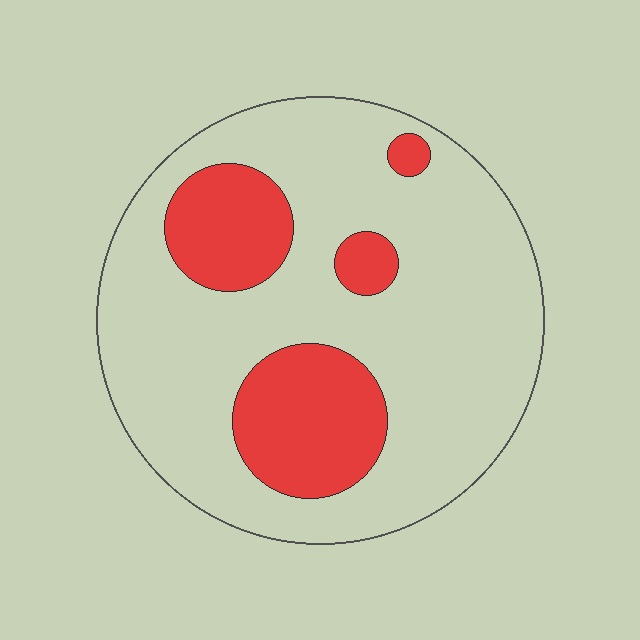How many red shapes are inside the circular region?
4.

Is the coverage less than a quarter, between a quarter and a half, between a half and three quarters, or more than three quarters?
Less than a quarter.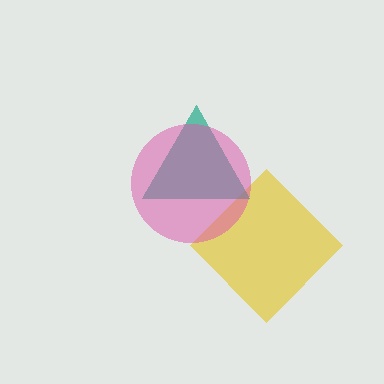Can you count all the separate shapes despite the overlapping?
Yes, there are 3 separate shapes.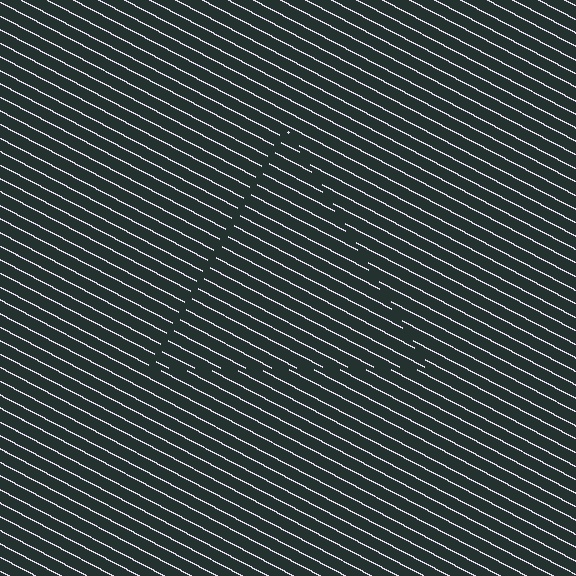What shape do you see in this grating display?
An illusory triangle. The interior of the shape contains the same grating, shifted by half a period — the contour is defined by the phase discontinuity where line-ends from the inner and outer gratings abut.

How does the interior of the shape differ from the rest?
The interior of the shape contains the same grating, shifted by half a period — the contour is defined by the phase discontinuity where line-ends from the inner and outer gratings abut.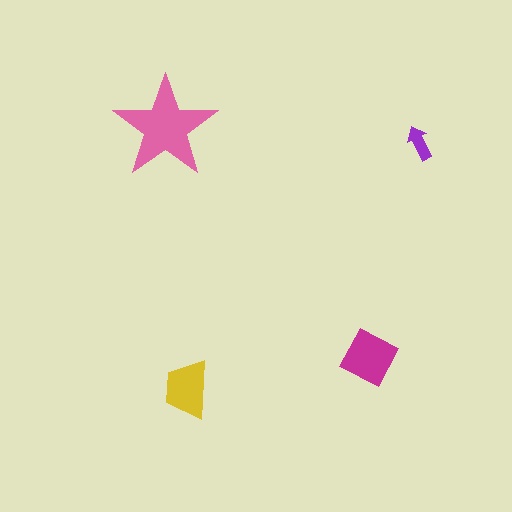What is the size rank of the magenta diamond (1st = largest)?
2nd.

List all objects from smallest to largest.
The purple arrow, the yellow trapezoid, the magenta diamond, the pink star.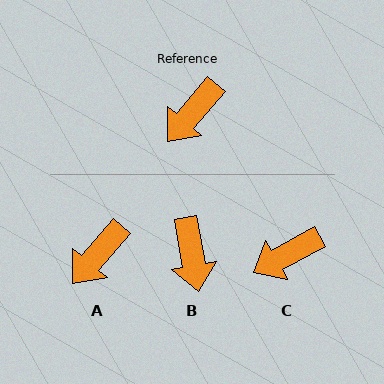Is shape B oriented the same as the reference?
No, it is off by about 51 degrees.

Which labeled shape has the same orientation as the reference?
A.